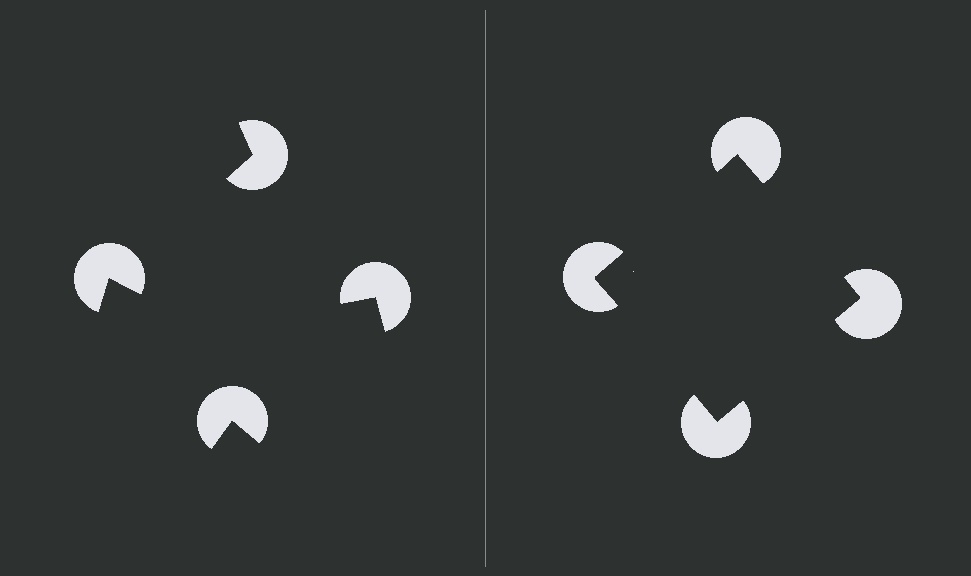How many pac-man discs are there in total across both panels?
8 — 4 on each side.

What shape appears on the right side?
An illusory square.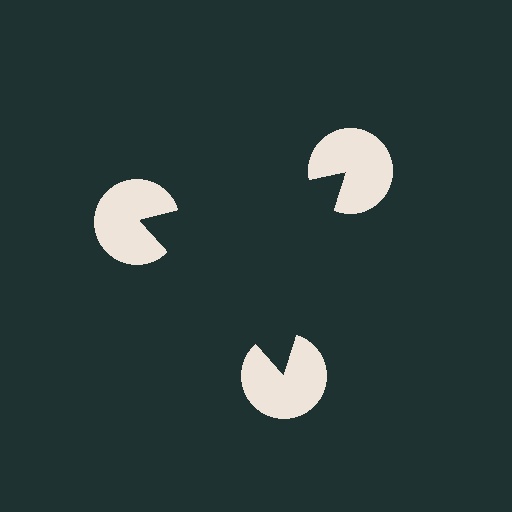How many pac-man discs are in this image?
There are 3 — one at each vertex of the illusory triangle.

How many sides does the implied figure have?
3 sides.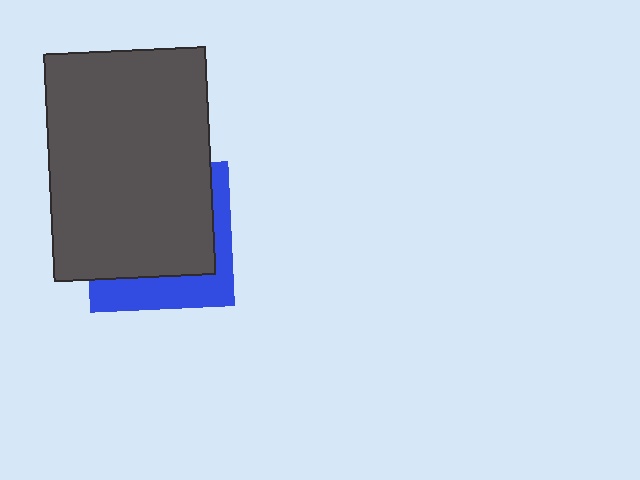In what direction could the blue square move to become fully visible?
The blue square could move toward the lower-right. That would shift it out from behind the dark gray rectangle entirely.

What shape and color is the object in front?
The object in front is a dark gray rectangle.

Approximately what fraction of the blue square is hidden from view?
Roughly 69% of the blue square is hidden behind the dark gray rectangle.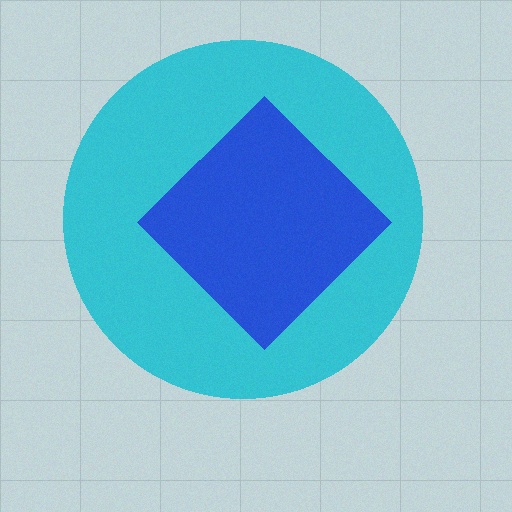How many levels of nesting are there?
2.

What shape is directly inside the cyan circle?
The blue diamond.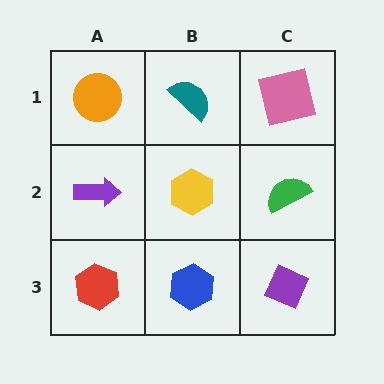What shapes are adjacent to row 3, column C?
A green semicircle (row 2, column C), a blue hexagon (row 3, column B).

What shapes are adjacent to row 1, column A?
A purple arrow (row 2, column A), a teal semicircle (row 1, column B).